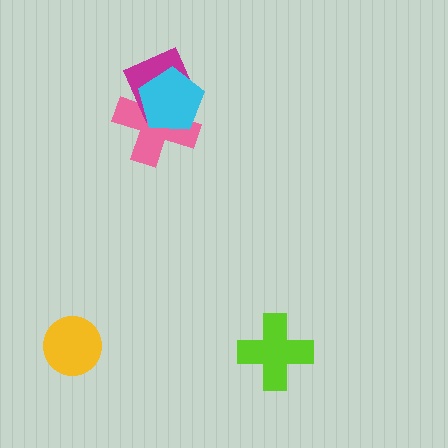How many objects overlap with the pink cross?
2 objects overlap with the pink cross.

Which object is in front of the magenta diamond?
The cyan pentagon is in front of the magenta diamond.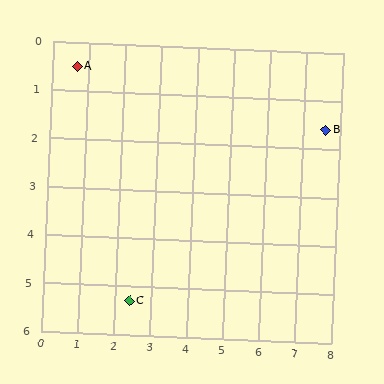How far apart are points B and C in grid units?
Points B and C are about 6.4 grid units apart.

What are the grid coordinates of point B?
Point B is at approximately (7.6, 1.6).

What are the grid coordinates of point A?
Point A is at approximately (0.7, 0.5).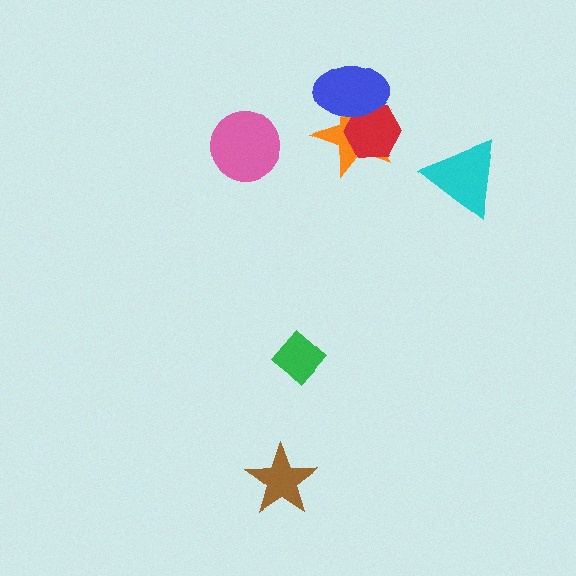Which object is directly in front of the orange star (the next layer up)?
The red hexagon is directly in front of the orange star.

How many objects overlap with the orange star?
2 objects overlap with the orange star.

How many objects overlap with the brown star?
0 objects overlap with the brown star.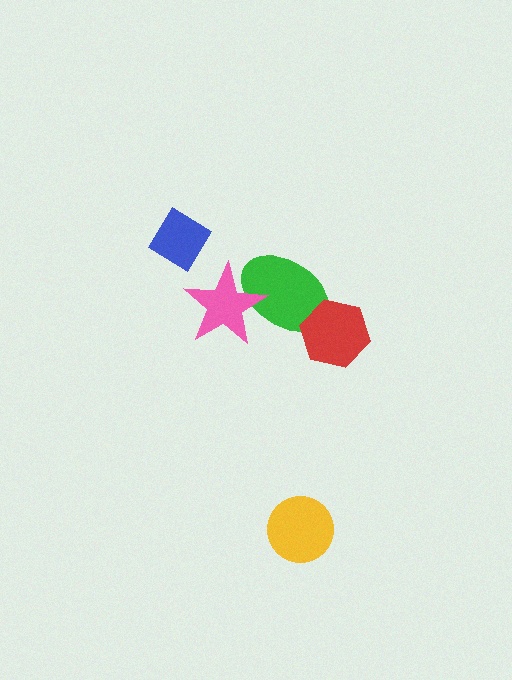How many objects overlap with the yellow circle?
0 objects overlap with the yellow circle.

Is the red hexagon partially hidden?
No, no other shape covers it.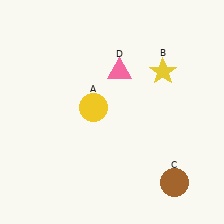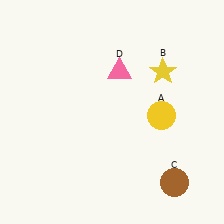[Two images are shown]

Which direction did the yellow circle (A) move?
The yellow circle (A) moved right.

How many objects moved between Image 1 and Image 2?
1 object moved between the two images.